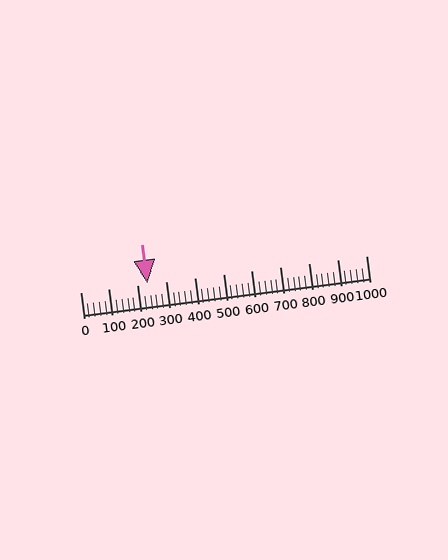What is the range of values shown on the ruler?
The ruler shows values from 0 to 1000.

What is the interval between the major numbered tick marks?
The major tick marks are spaced 100 units apart.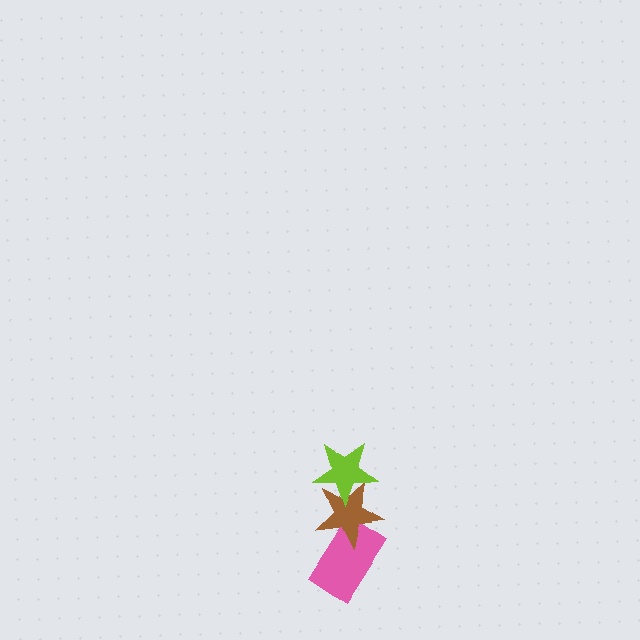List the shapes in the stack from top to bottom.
From top to bottom: the lime star, the brown star, the pink rectangle.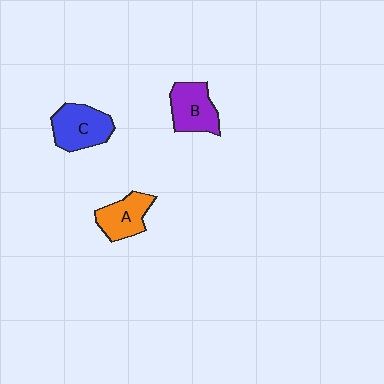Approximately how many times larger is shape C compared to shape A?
Approximately 1.2 times.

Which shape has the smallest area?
Shape A (orange).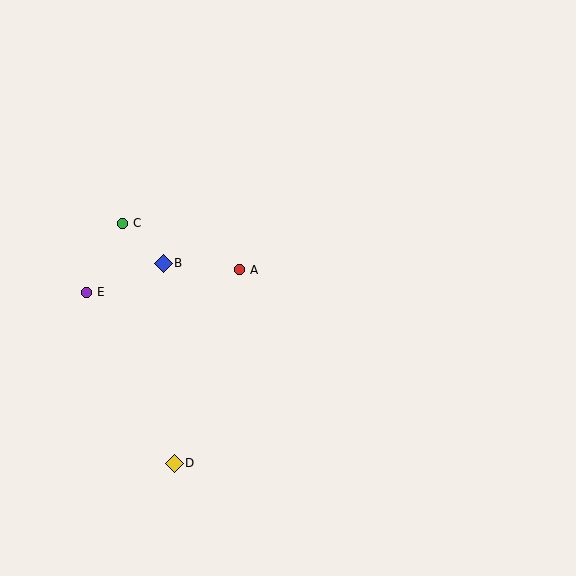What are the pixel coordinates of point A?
Point A is at (239, 270).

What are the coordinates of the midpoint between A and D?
The midpoint between A and D is at (207, 367).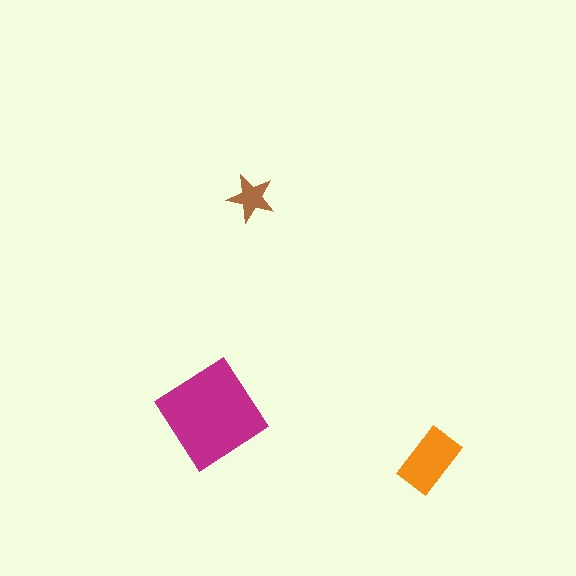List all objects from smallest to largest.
The brown star, the orange rectangle, the magenta diamond.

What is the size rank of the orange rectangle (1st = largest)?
2nd.